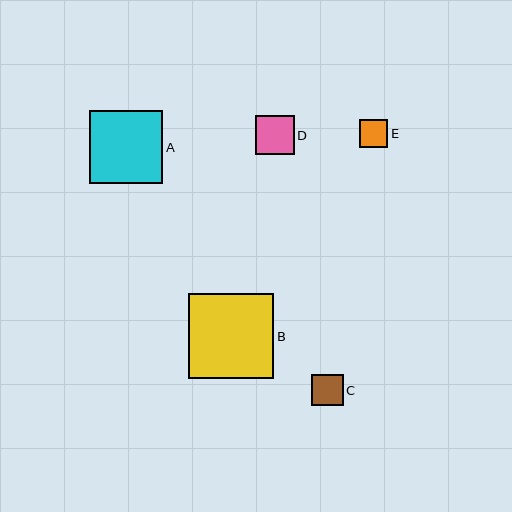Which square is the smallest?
Square E is the smallest with a size of approximately 28 pixels.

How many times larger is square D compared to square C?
Square D is approximately 1.2 times the size of square C.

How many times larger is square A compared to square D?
Square A is approximately 1.9 times the size of square D.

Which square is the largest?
Square B is the largest with a size of approximately 85 pixels.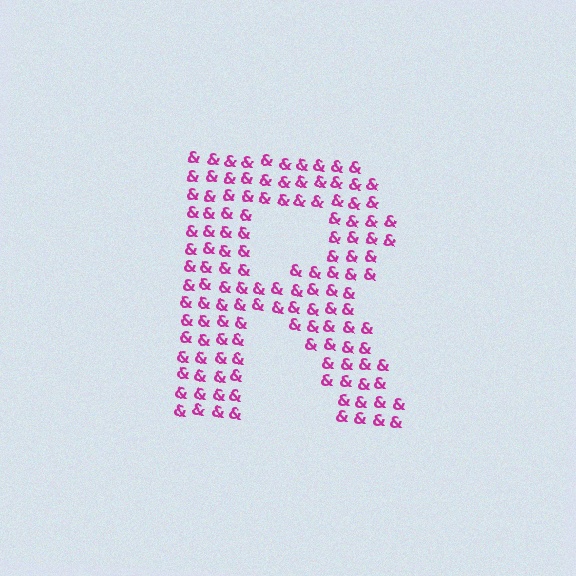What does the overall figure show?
The overall figure shows the letter R.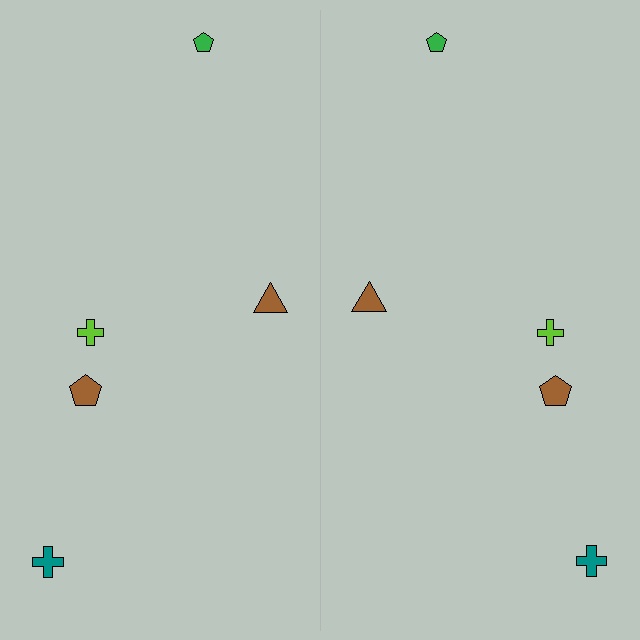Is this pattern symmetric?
Yes, this pattern has bilateral (reflection) symmetry.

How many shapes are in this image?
There are 10 shapes in this image.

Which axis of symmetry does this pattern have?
The pattern has a vertical axis of symmetry running through the center of the image.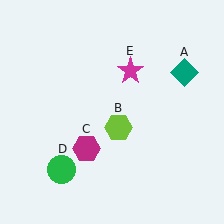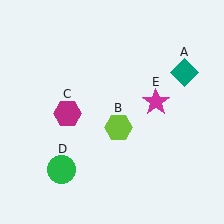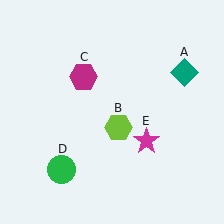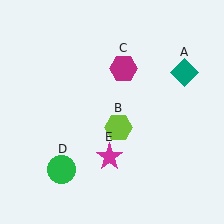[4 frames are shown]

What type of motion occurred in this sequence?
The magenta hexagon (object C), magenta star (object E) rotated clockwise around the center of the scene.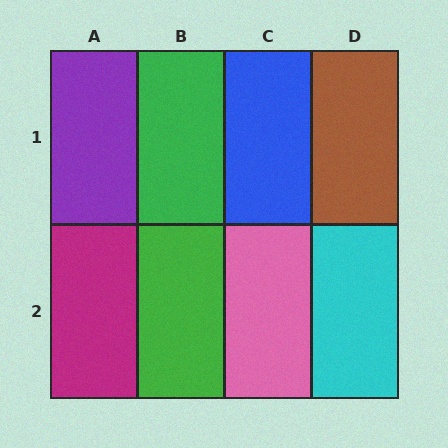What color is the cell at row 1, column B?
Green.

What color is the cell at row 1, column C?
Blue.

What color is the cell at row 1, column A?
Purple.